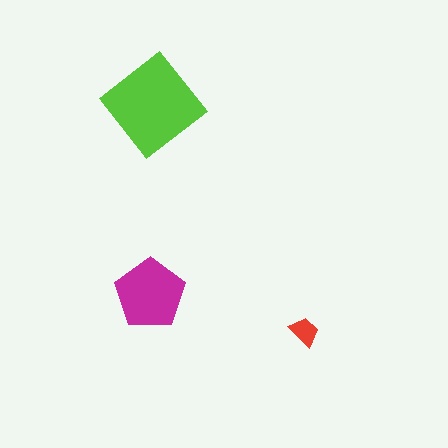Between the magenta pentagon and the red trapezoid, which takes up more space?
The magenta pentagon.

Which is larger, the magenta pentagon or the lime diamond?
The lime diamond.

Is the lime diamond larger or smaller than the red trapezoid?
Larger.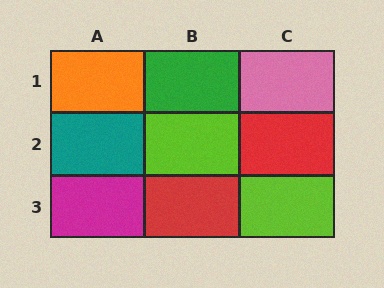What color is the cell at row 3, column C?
Lime.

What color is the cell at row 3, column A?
Magenta.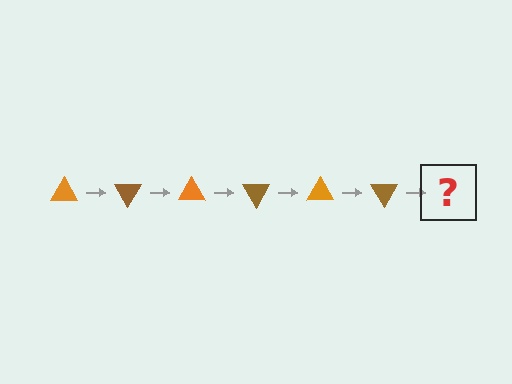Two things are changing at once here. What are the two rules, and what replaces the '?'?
The two rules are that it rotates 60 degrees each step and the color cycles through orange and brown. The '?' should be an orange triangle, rotated 360 degrees from the start.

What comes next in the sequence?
The next element should be an orange triangle, rotated 360 degrees from the start.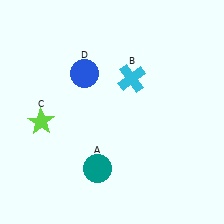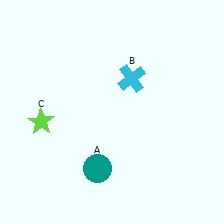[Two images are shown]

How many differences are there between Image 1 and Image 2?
There is 1 difference between the two images.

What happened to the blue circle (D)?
The blue circle (D) was removed in Image 2. It was in the top-left area of Image 1.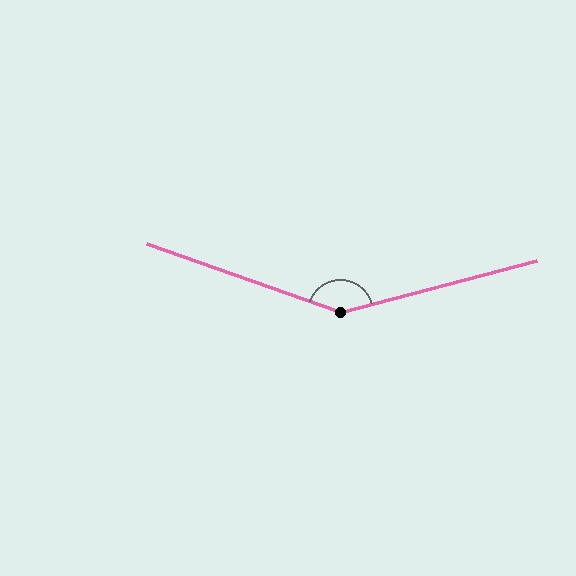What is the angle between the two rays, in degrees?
Approximately 146 degrees.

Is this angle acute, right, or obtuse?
It is obtuse.